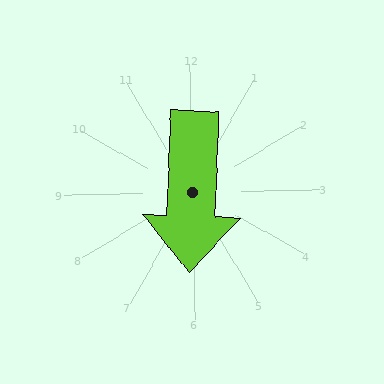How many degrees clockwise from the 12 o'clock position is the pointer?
Approximately 183 degrees.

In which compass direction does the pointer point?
South.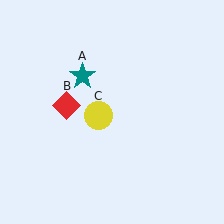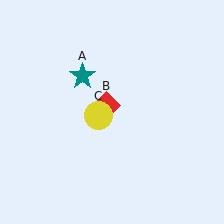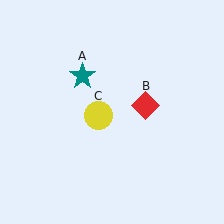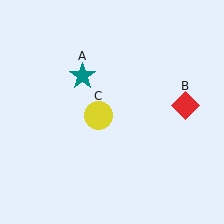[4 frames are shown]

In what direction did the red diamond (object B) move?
The red diamond (object B) moved right.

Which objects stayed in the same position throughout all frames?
Teal star (object A) and yellow circle (object C) remained stationary.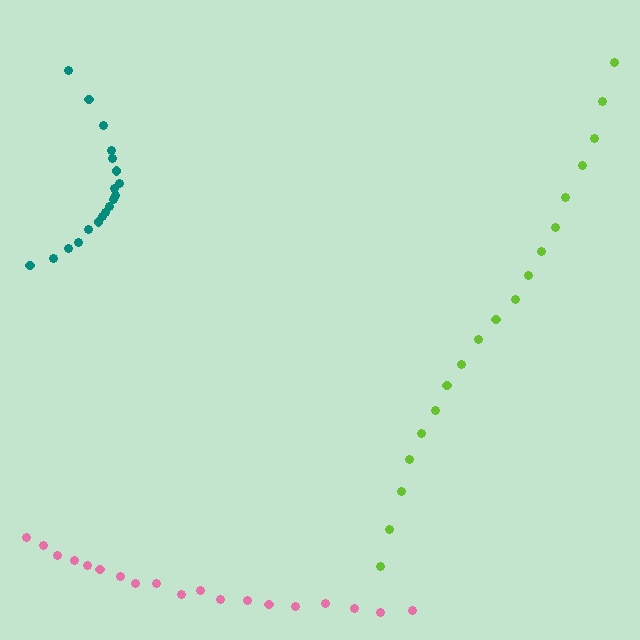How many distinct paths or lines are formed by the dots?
There are 3 distinct paths.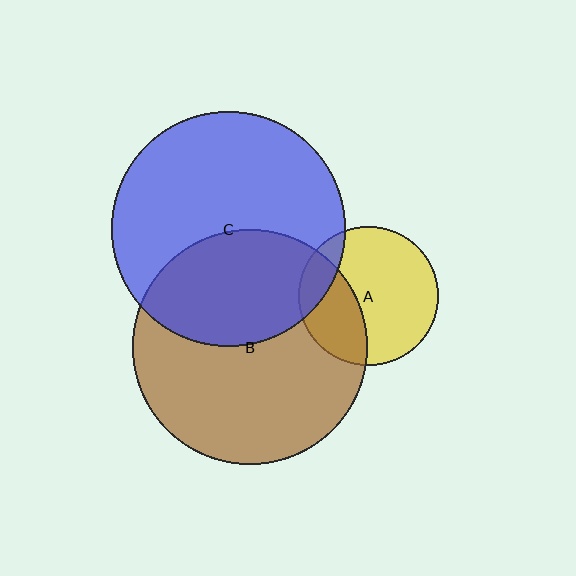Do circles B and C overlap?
Yes.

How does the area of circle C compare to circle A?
Approximately 2.8 times.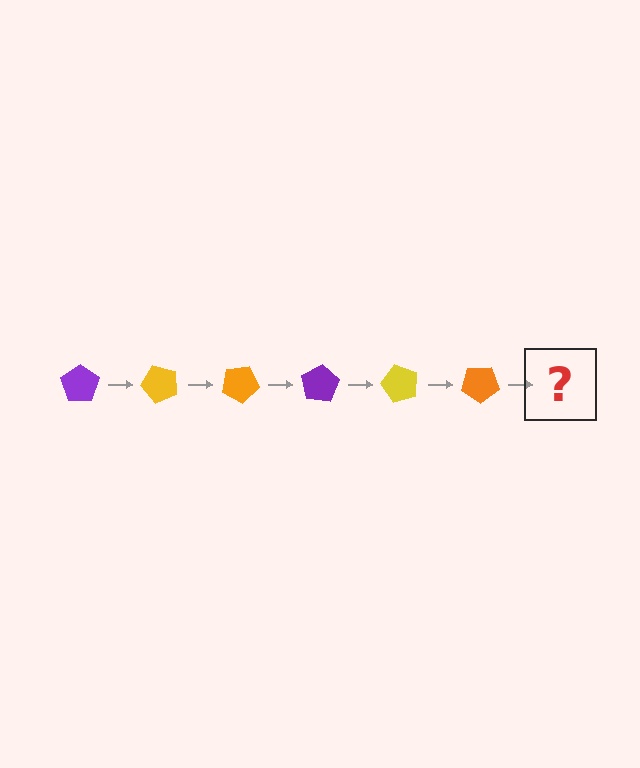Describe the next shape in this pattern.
It should be a purple pentagon, rotated 300 degrees from the start.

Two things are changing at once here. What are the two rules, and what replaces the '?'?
The two rules are that it rotates 50 degrees each step and the color cycles through purple, yellow, and orange. The '?' should be a purple pentagon, rotated 300 degrees from the start.